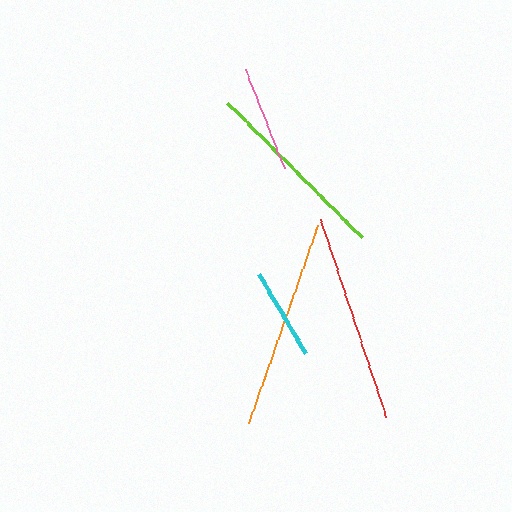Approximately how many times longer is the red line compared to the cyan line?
The red line is approximately 2.3 times the length of the cyan line.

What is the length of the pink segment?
The pink segment is approximately 106 pixels long.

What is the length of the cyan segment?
The cyan segment is approximately 92 pixels long.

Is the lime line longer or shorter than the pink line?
The lime line is longer than the pink line.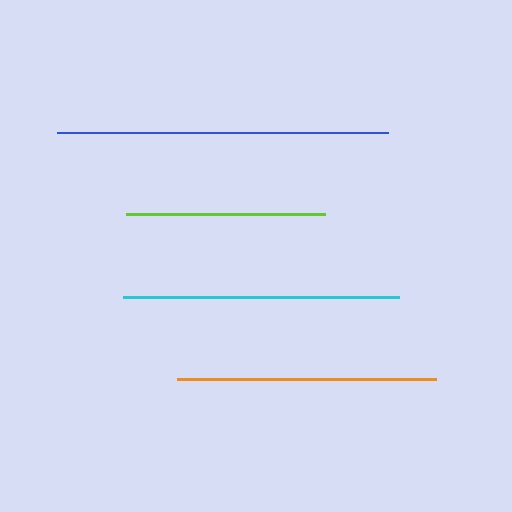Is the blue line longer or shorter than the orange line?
The blue line is longer than the orange line.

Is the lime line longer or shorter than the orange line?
The orange line is longer than the lime line.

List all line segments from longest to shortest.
From longest to shortest: blue, cyan, orange, lime.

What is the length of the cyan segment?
The cyan segment is approximately 276 pixels long.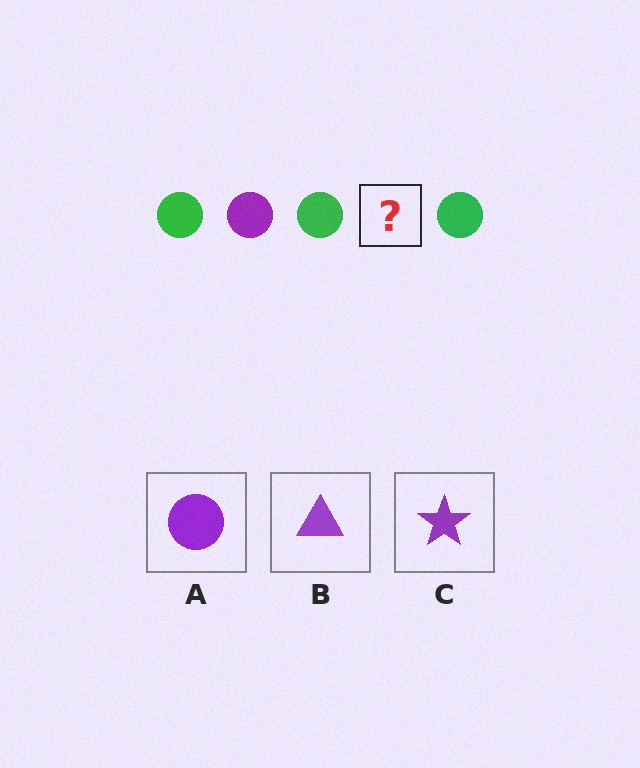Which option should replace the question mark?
Option A.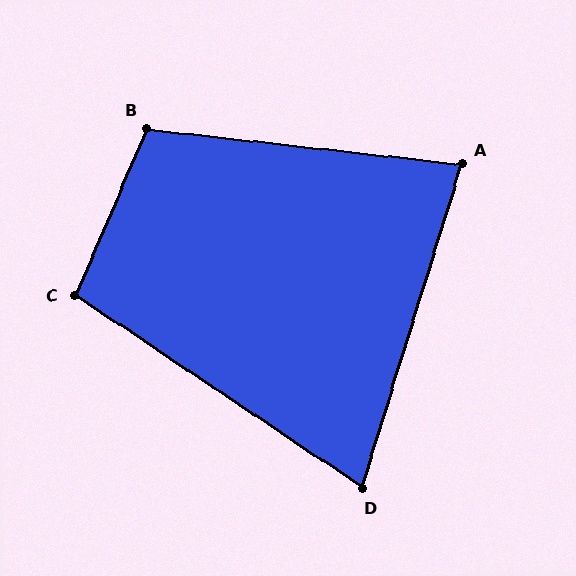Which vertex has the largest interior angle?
B, at approximately 107 degrees.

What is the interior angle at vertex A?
Approximately 79 degrees (acute).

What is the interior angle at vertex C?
Approximately 101 degrees (obtuse).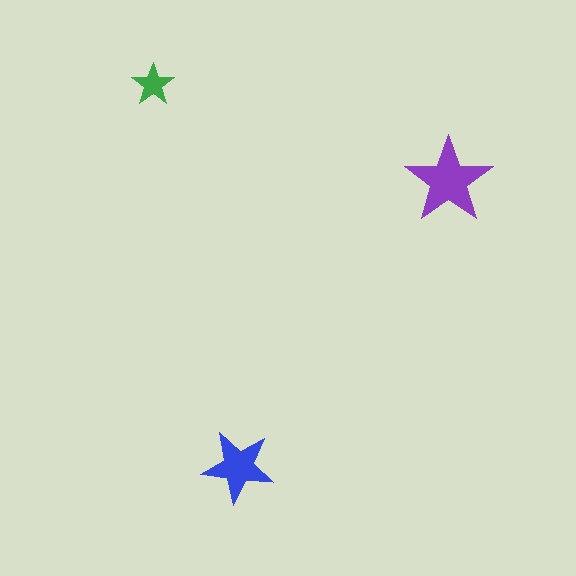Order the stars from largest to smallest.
the purple one, the blue one, the green one.